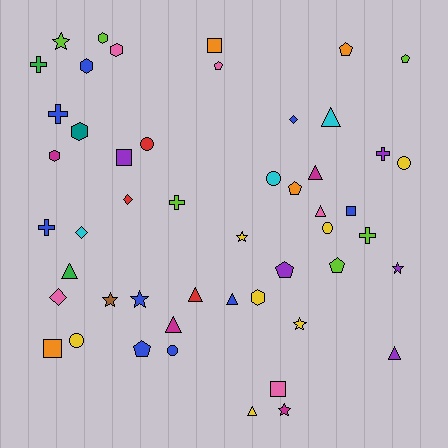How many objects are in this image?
There are 50 objects.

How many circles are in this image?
There are 6 circles.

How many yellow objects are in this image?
There are 7 yellow objects.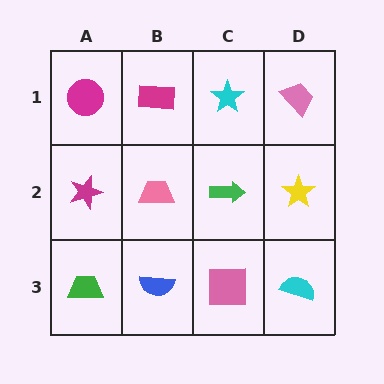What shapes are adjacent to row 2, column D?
A pink trapezoid (row 1, column D), a cyan semicircle (row 3, column D), a green arrow (row 2, column C).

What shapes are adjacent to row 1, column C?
A green arrow (row 2, column C), a magenta rectangle (row 1, column B), a pink trapezoid (row 1, column D).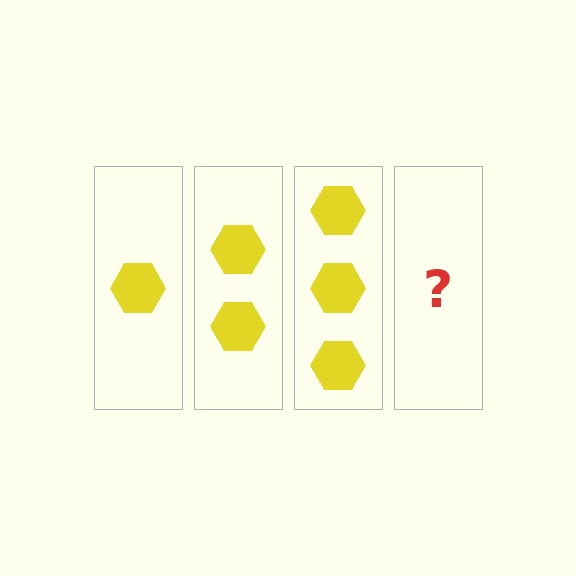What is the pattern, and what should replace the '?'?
The pattern is that each step adds one more hexagon. The '?' should be 4 hexagons.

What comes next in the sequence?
The next element should be 4 hexagons.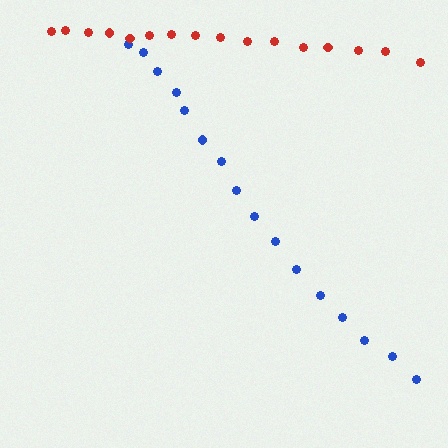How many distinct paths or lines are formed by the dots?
There are 2 distinct paths.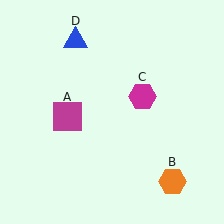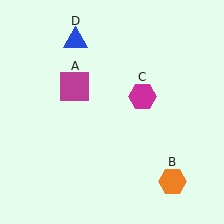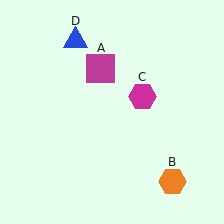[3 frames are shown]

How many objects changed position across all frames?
1 object changed position: magenta square (object A).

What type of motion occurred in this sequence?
The magenta square (object A) rotated clockwise around the center of the scene.